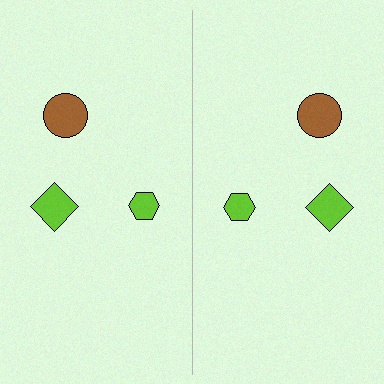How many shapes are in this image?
There are 6 shapes in this image.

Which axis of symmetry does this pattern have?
The pattern has a vertical axis of symmetry running through the center of the image.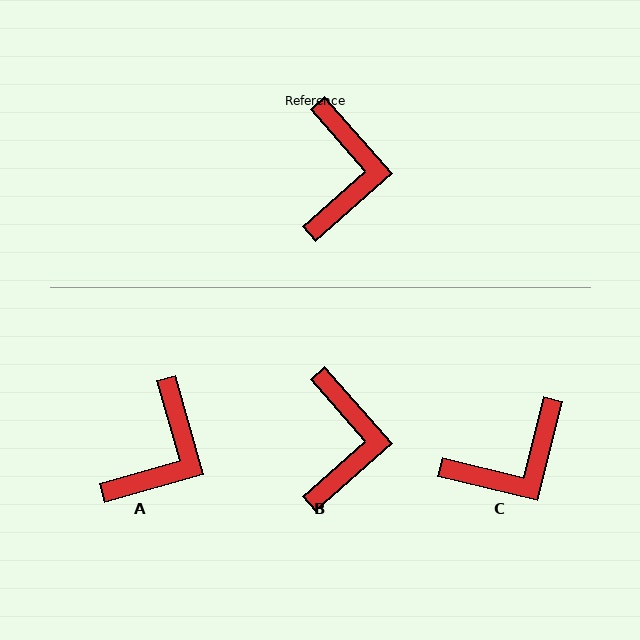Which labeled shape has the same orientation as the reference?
B.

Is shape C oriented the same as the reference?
No, it is off by about 55 degrees.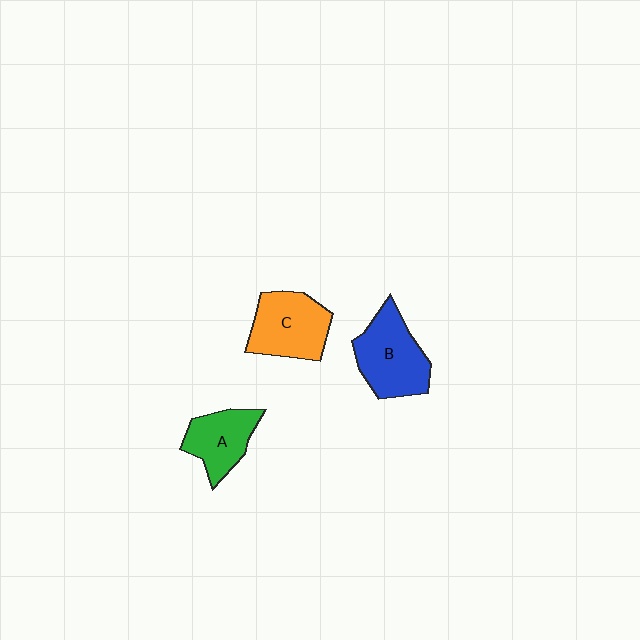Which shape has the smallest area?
Shape A (green).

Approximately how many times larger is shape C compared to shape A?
Approximately 1.3 times.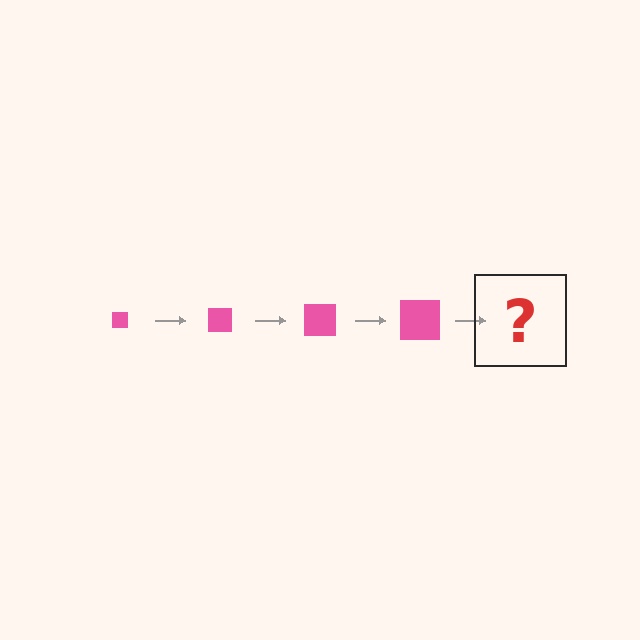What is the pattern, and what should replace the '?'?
The pattern is that the square gets progressively larger each step. The '?' should be a pink square, larger than the previous one.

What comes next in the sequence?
The next element should be a pink square, larger than the previous one.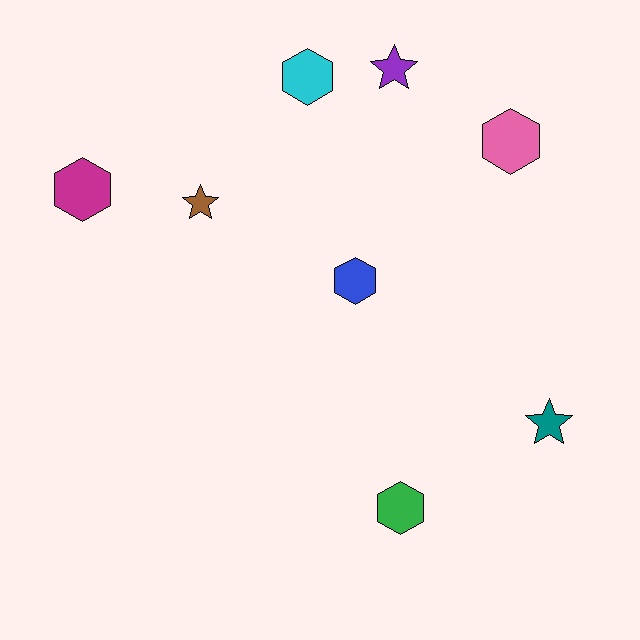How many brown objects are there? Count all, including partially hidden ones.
There is 1 brown object.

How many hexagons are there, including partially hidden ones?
There are 5 hexagons.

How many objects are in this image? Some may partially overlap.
There are 8 objects.